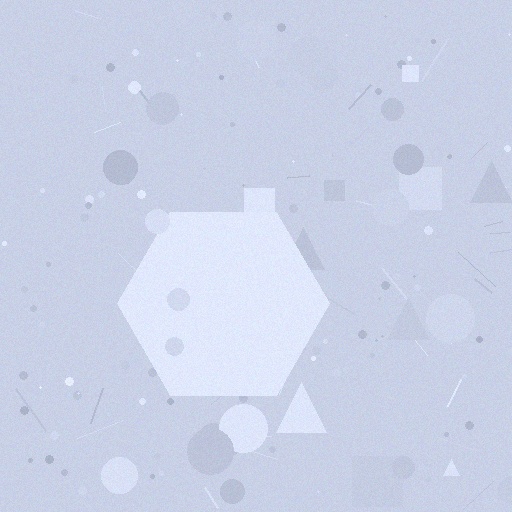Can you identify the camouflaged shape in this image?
The camouflaged shape is a hexagon.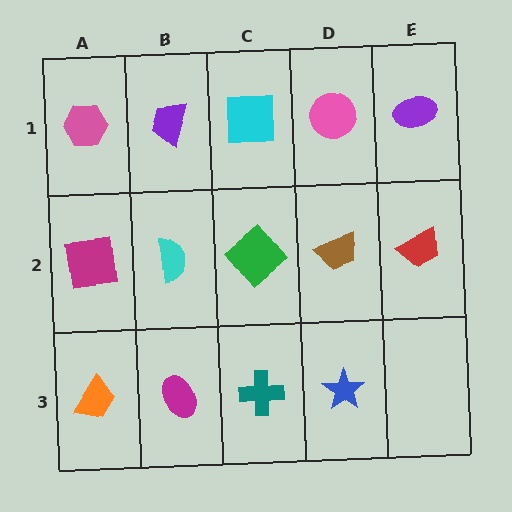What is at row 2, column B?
A cyan semicircle.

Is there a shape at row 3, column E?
No, that cell is empty.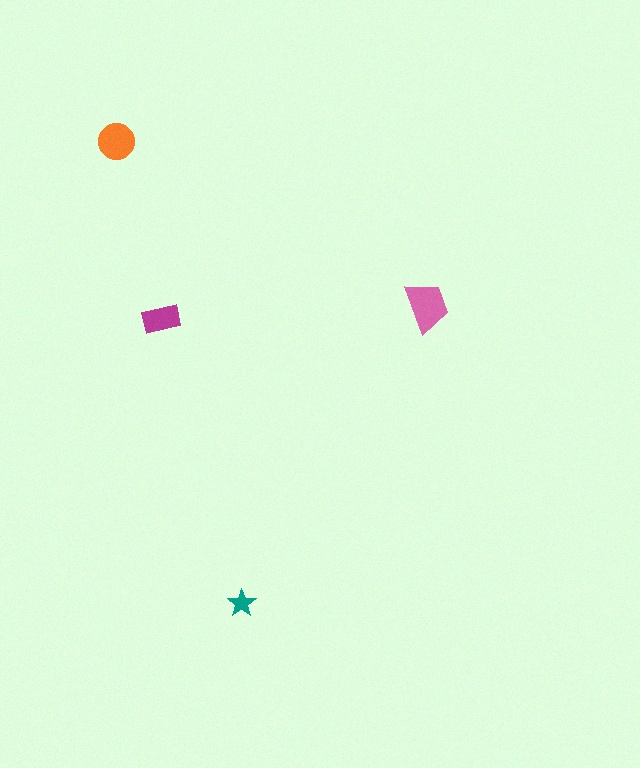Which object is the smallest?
The teal star.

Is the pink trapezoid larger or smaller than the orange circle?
Larger.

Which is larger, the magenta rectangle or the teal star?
The magenta rectangle.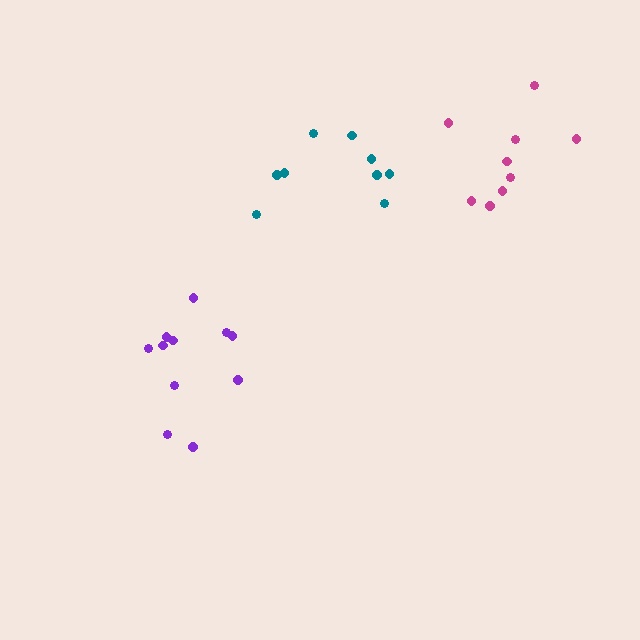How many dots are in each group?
Group 1: 11 dots, Group 2: 9 dots, Group 3: 9 dots (29 total).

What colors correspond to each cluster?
The clusters are colored: purple, teal, magenta.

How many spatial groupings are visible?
There are 3 spatial groupings.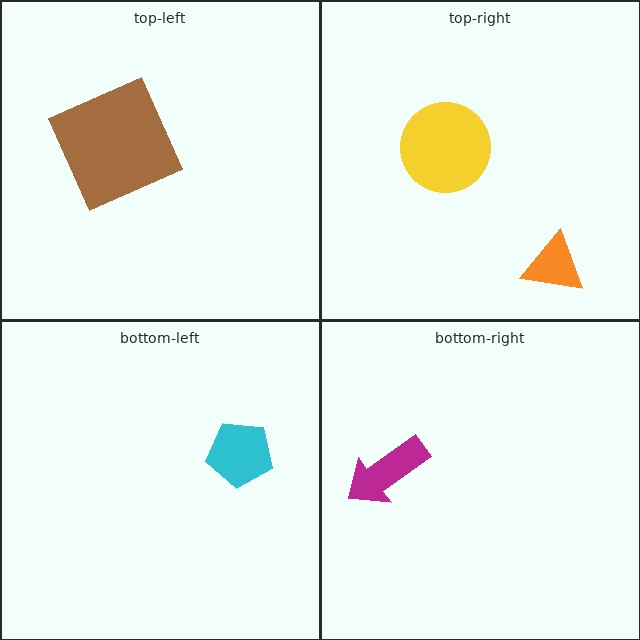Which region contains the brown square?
The top-left region.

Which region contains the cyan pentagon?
The bottom-left region.